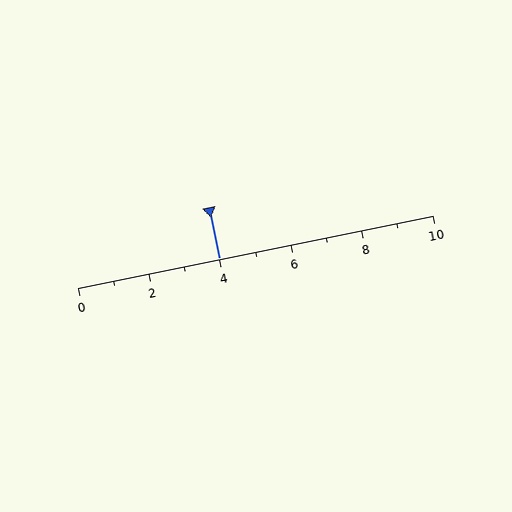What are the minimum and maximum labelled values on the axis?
The axis runs from 0 to 10.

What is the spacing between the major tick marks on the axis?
The major ticks are spaced 2 apart.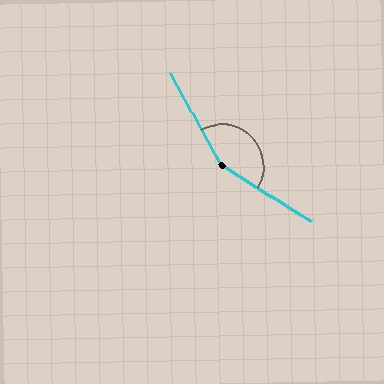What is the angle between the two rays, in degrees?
Approximately 150 degrees.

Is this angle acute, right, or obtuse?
It is obtuse.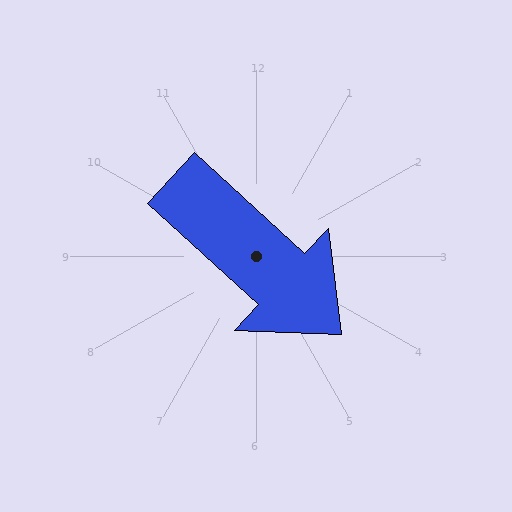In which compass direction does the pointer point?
Southeast.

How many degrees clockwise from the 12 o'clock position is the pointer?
Approximately 132 degrees.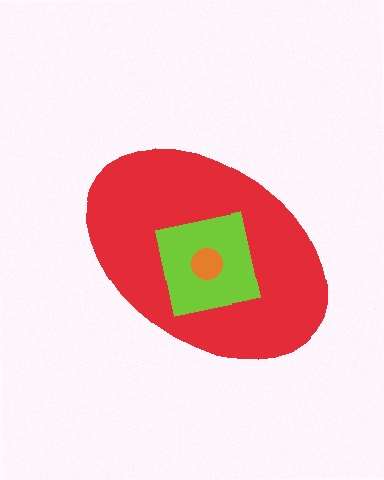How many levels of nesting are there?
3.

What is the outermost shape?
The red ellipse.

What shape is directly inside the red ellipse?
The lime square.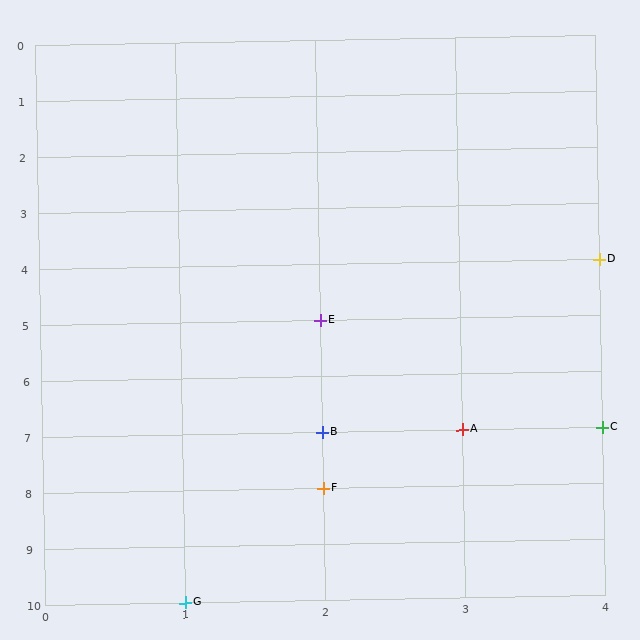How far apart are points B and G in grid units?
Points B and G are 1 column and 3 rows apart (about 3.2 grid units diagonally).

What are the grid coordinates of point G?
Point G is at grid coordinates (1, 10).